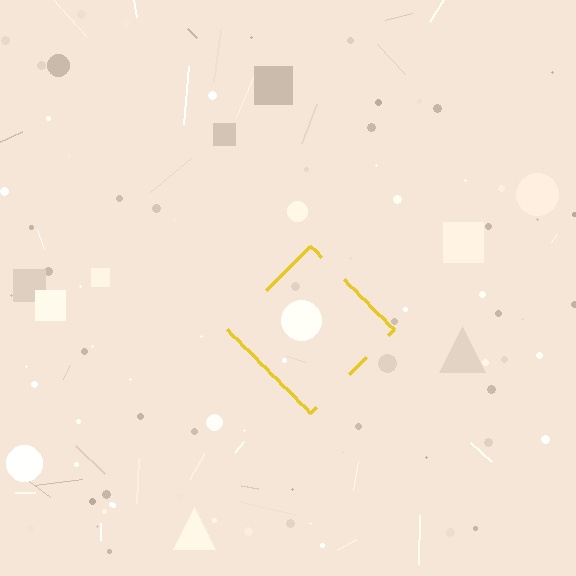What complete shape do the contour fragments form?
The contour fragments form a diamond.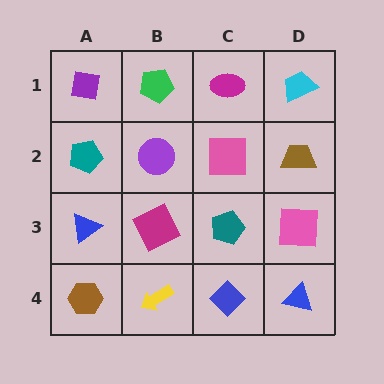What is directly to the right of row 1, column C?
A cyan trapezoid.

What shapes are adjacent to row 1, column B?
A purple circle (row 2, column B), a purple square (row 1, column A), a magenta ellipse (row 1, column C).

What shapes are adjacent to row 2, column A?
A purple square (row 1, column A), a blue triangle (row 3, column A), a purple circle (row 2, column B).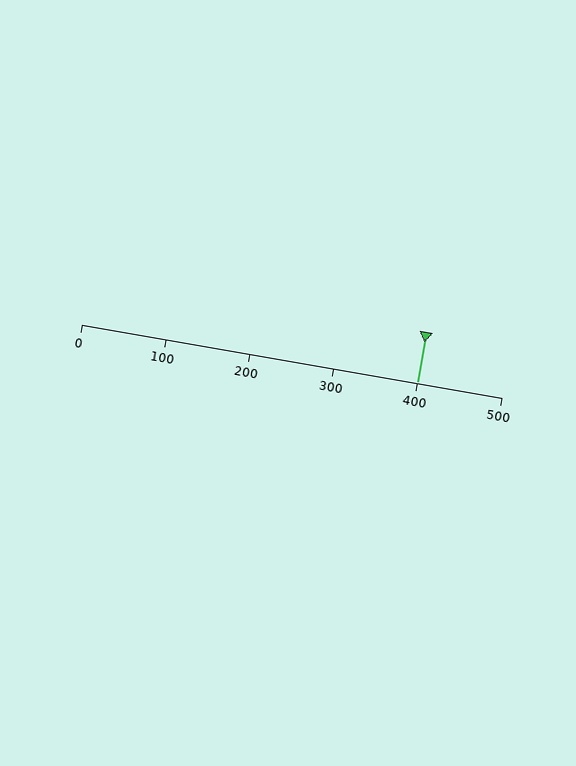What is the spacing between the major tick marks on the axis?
The major ticks are spaced 100 apart.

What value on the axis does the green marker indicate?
The marker indicates approximately 400.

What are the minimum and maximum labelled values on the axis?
The axis runs from 0 to 500.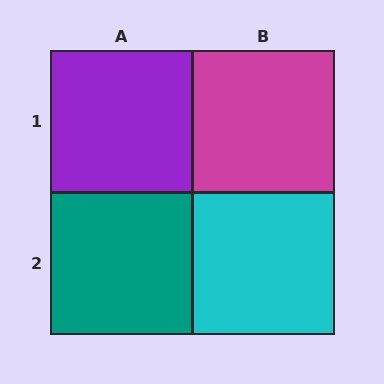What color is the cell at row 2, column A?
Teal.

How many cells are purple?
1 cell is purple.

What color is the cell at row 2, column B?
Cyan.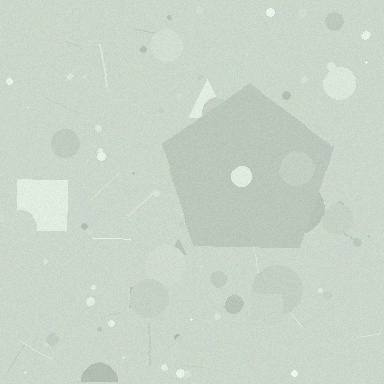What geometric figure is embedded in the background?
A pentagon is embedded in the background.